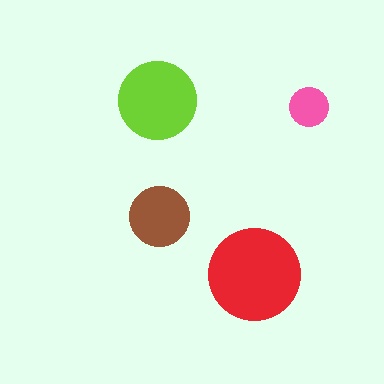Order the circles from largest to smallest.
the red one, the lime one, the brown one, the pink one.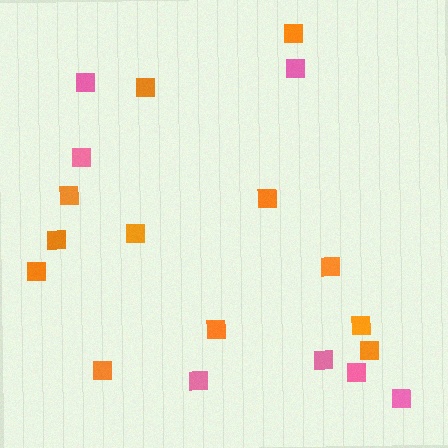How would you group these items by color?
There are 2 groups: one group of orange squares (12) and one group of pink squares (7).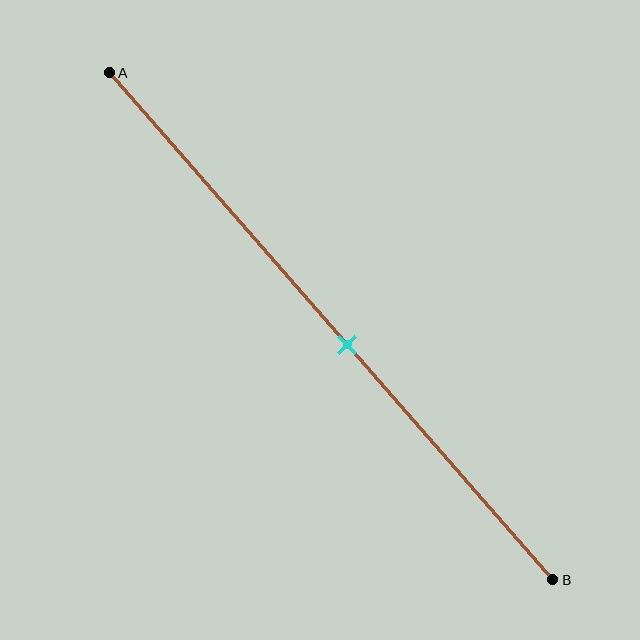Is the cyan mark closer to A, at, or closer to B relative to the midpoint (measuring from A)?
The cyan mark is closer to point B than the midpoint of segment AB.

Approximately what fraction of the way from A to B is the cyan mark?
The cyan mark is approximately 55% of the way from A to B.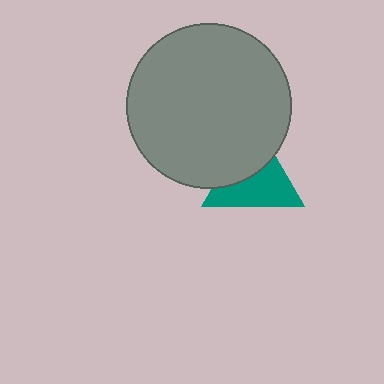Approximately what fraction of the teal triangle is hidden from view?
Roughly 42% of the teal triangle is hidden behind the gray circle.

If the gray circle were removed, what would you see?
You would see the complete teal triangle.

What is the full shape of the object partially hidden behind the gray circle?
The partially hidden object is a teal triangle.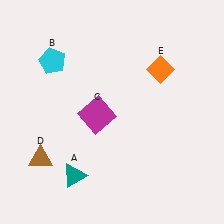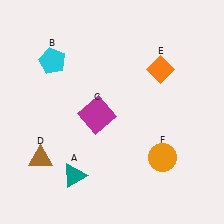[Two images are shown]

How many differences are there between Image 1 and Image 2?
There is 1 difference between the two images.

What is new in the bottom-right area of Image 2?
An orange circle (F) was added in the bottom-right area of Image 2.